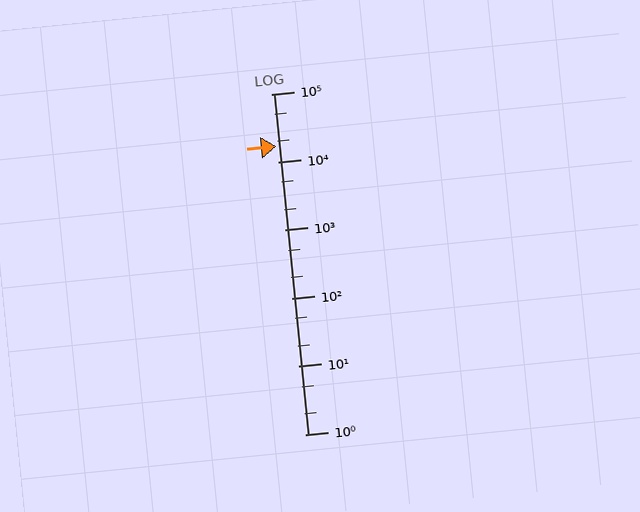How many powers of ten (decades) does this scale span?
The scale spans 5 decades, from 1 to 100000.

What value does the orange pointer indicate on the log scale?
The pointer indicates approximately 17000.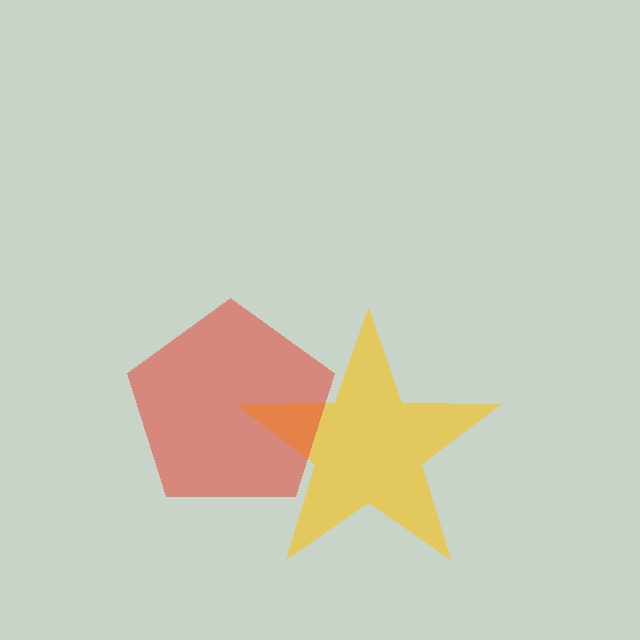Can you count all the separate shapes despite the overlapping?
Yes, there are 2 separate shapes.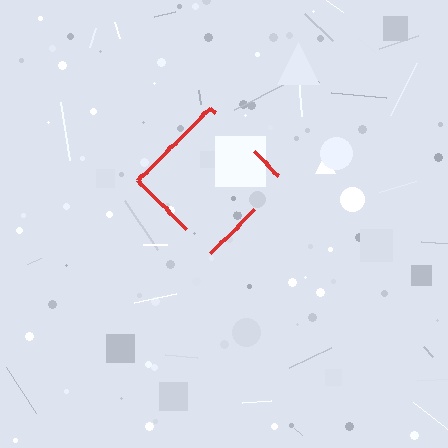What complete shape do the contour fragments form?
The contour fragments form a diamond.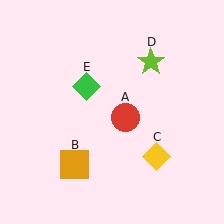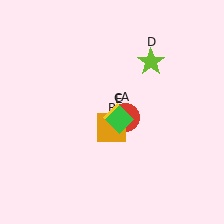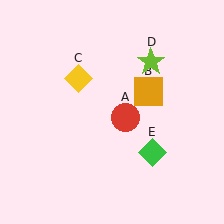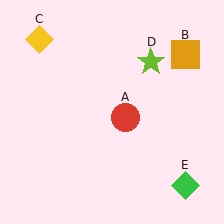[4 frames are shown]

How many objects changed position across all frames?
3 objects changed position: orange square (object B), yellow diamond (object C), green diamond (object E).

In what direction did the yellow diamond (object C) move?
The yellow diamond (object C) moved up and to the left.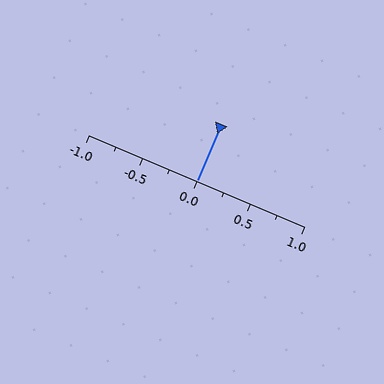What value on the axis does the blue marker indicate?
The marker indicates approximately 0.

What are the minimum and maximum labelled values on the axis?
The axis runs from -1.0 to 1.0.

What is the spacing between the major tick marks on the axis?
The major ticks are spaced 0.5 apart.